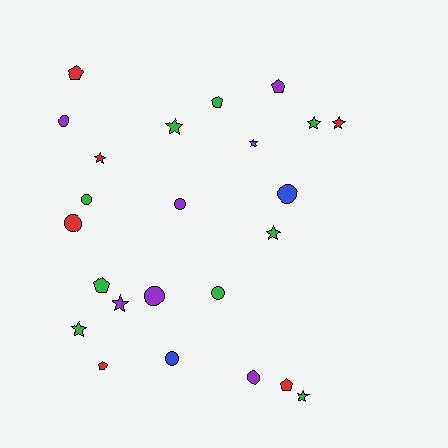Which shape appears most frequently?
Star, with 9 objects.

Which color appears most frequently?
Green, with 9 objects.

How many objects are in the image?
There are 24 objects.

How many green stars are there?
There are 5 green stars.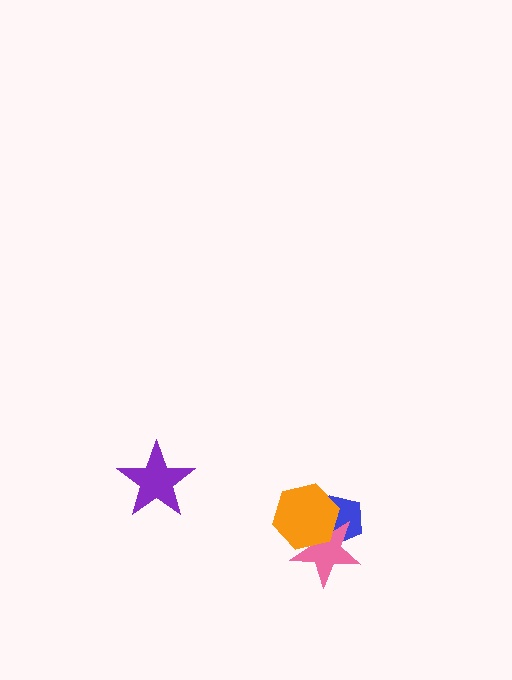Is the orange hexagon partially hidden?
No, no other shape covers it.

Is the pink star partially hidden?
Yes, it is partially covered by another shape.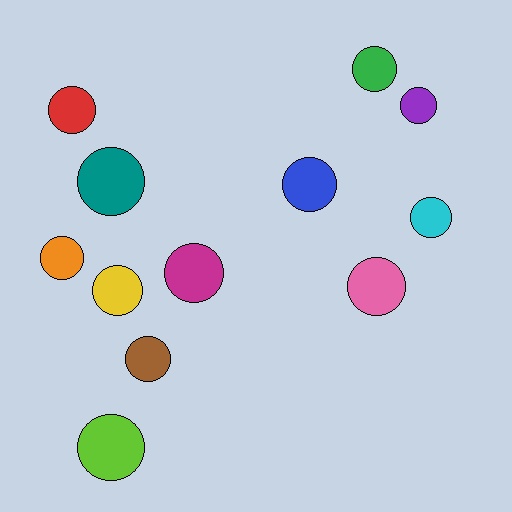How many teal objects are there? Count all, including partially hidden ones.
There is 1 teal object.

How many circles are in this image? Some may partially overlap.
There are 12 circles.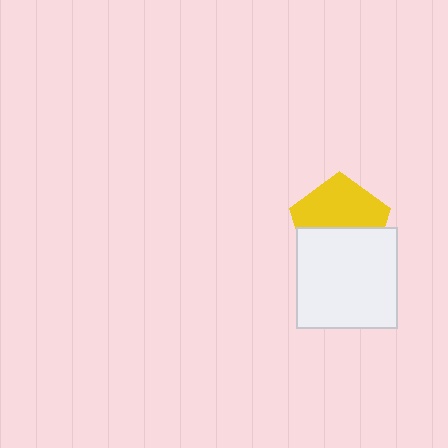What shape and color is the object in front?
The object in front is a white square.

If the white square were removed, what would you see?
You would see the complete yellow pentagon.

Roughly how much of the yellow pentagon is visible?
About half of it is visible (roughly 54%).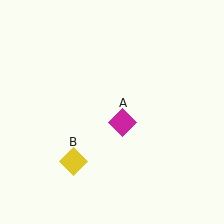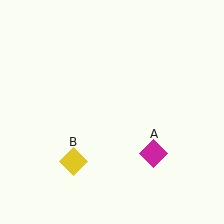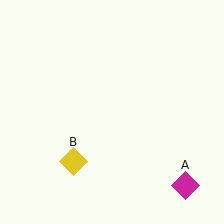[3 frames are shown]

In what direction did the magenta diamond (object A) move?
The magenta diamond (object A) moved down and to the right.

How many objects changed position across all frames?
1 object changed position: magenta diamond (object A).